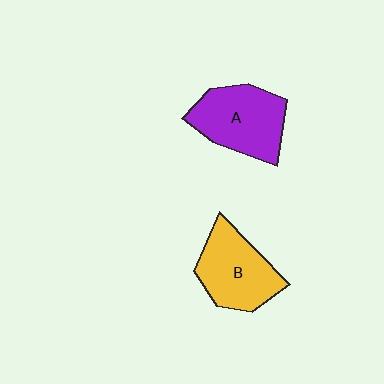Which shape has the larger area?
Shape A (purple).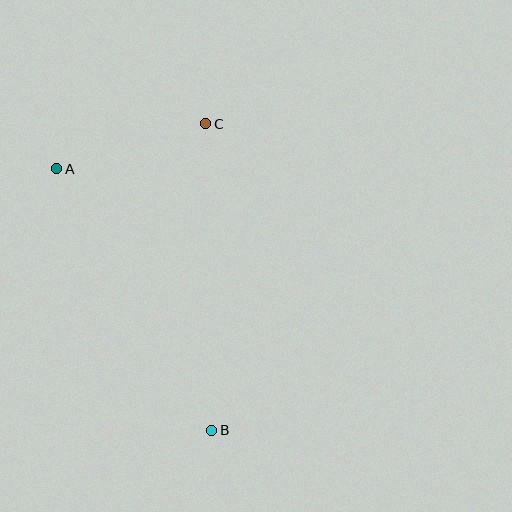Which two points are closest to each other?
Points A and C are closest to each other.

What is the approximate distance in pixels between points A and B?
The distance between A and B is approximately 304 pixels.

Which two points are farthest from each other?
Points B and C are farthest from each other.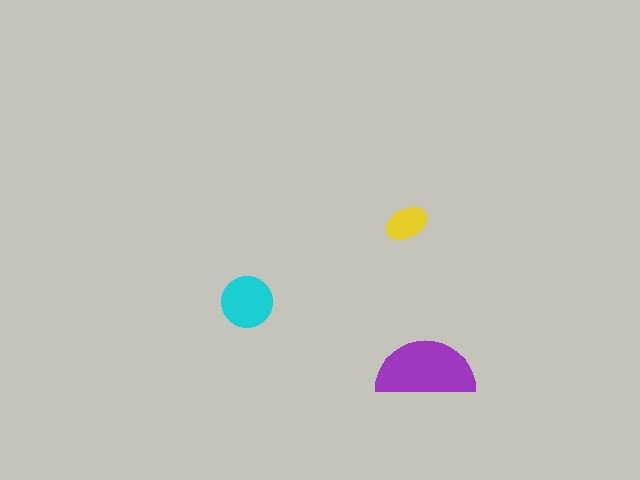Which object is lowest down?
The purple semicircle is bottommost.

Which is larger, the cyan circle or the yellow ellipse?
The cyan circle.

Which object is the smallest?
The yellow ellipse.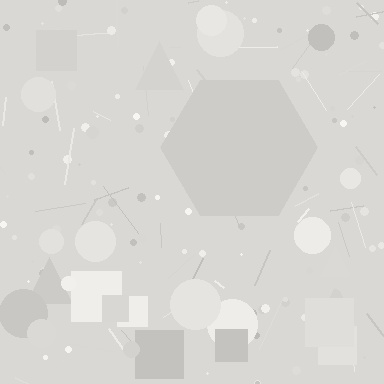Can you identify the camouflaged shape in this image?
The camouflaged shape is a hexagon.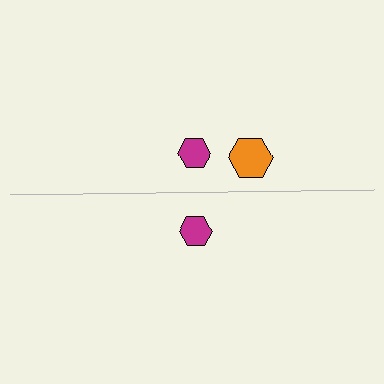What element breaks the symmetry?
A orange hexagon is missing from the bottom side.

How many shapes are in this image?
There are 3 shapes in this image.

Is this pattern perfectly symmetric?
No, the pattern is not perfectly symmetric. A orange hexagon is missing from the bottom side.